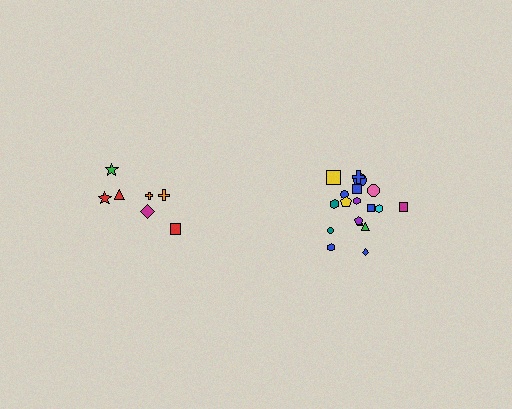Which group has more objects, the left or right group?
The right group.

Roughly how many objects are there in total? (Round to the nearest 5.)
Roughly 25 objects in total.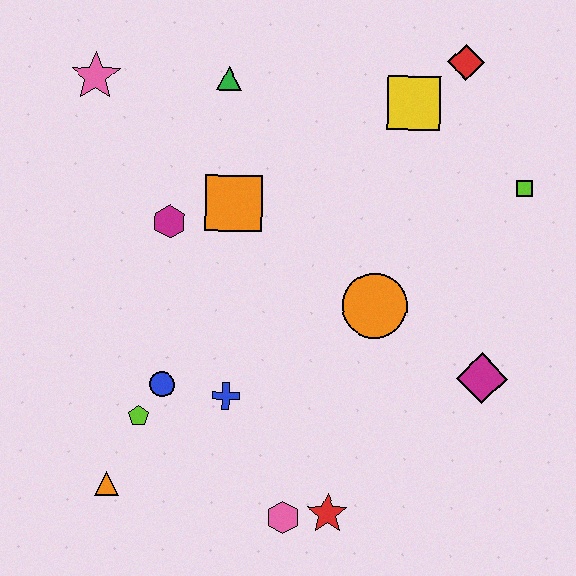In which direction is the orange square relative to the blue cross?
The orange square is above the blue cross.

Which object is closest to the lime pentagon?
The blue circle is closest to the lime pentagon.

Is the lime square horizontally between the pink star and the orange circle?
No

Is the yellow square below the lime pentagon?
No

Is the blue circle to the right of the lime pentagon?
Yes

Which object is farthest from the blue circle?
The red diamond is farthest from the blue circle.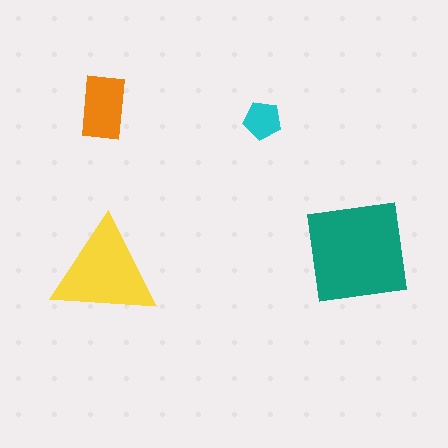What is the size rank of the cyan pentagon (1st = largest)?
4th.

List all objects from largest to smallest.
The teal square, the yellow triangle, the orange rectangle, the cyan pentagon.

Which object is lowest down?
The yellow triangle is bottommost.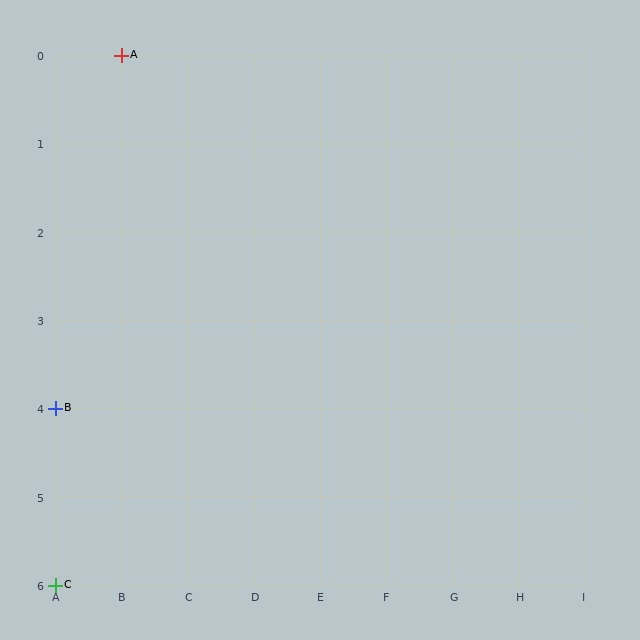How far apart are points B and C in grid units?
Points B and C are 2 rows apart.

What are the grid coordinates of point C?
Point C is at grid coordinates (A, 6).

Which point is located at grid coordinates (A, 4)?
Point B is at (A, 4).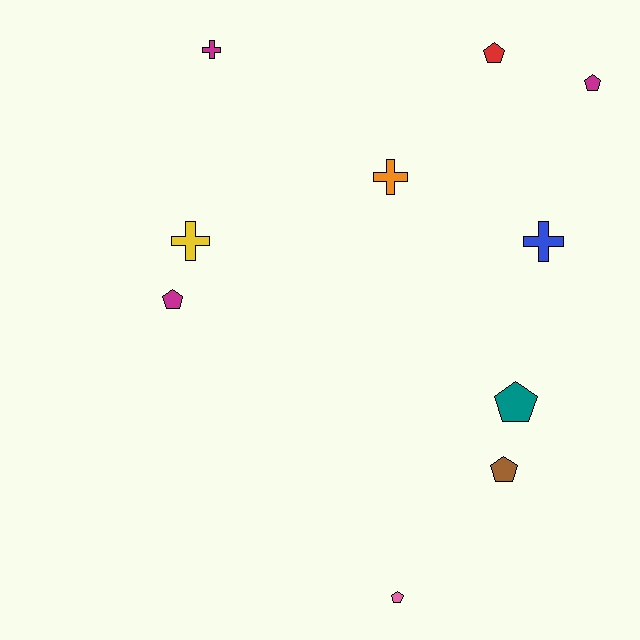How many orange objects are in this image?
There is 1 orange object.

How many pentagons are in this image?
There are 6 pentagons.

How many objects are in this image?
There are 10 objects.